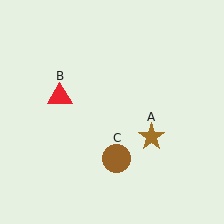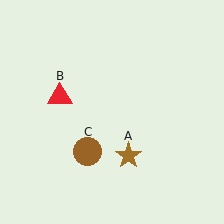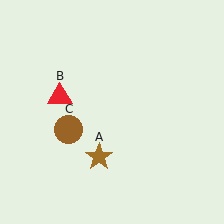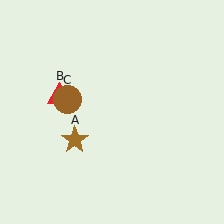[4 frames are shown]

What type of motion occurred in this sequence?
The brown star (object A), brown circle (object C) rotated clockwise around the center of the scene.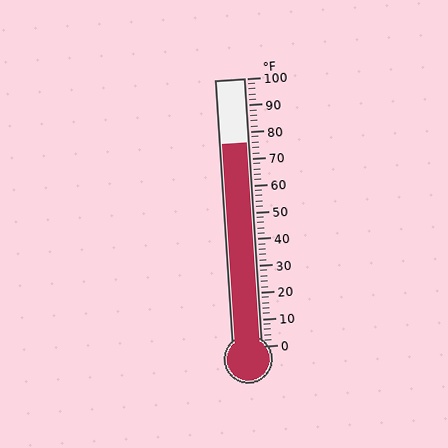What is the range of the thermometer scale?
The thermometer scale ranges from 0°F to 100°F.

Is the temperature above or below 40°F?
The temperature is above 40°F.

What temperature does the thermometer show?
The thermometer shows approximately 76°F.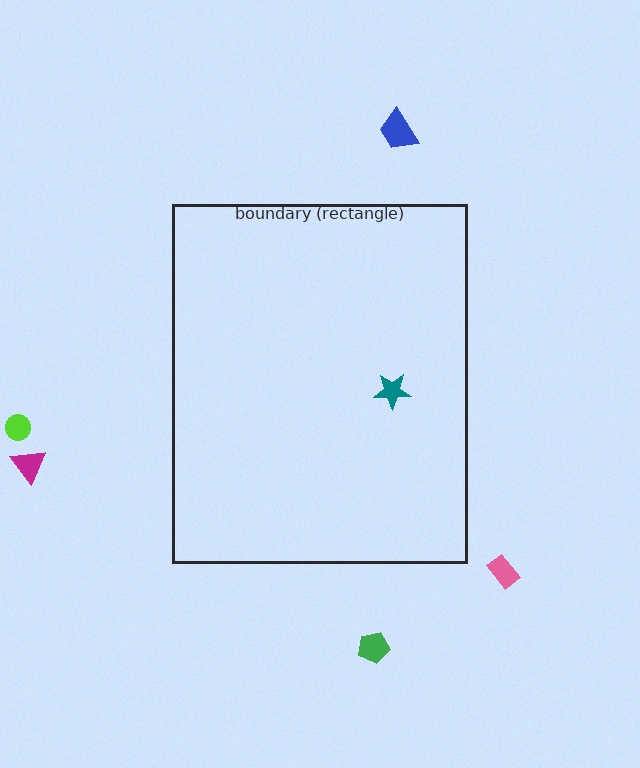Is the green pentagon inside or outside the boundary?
Outside.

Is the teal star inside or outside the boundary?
Inside.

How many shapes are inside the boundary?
1 inside, 5 outside.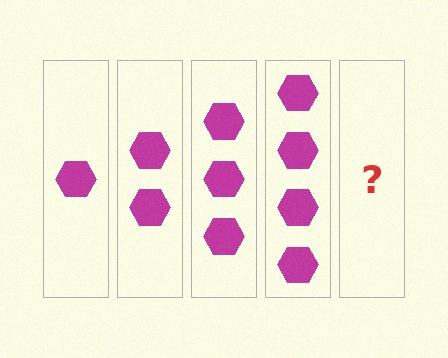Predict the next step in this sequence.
The next step is 5 hexagons.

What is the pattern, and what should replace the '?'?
The pattern is that each step adds one more hexagon. The '?' should be 5 hexagons.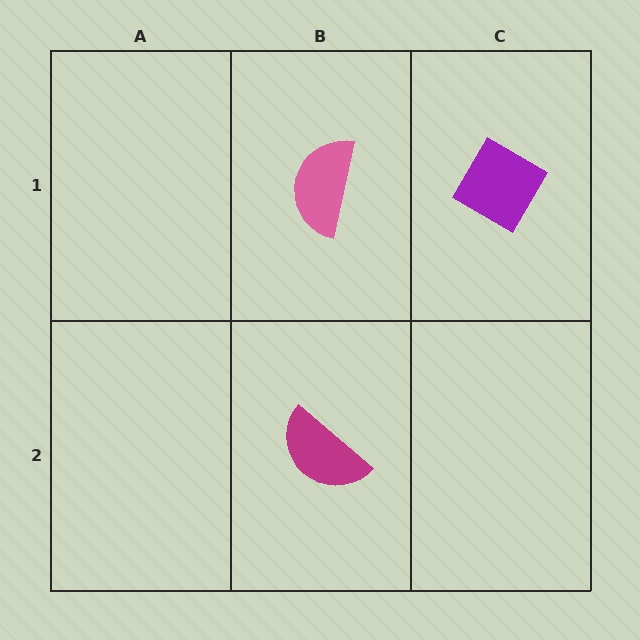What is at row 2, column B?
A magenta semicircle.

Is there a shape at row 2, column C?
No, that cell is empty.